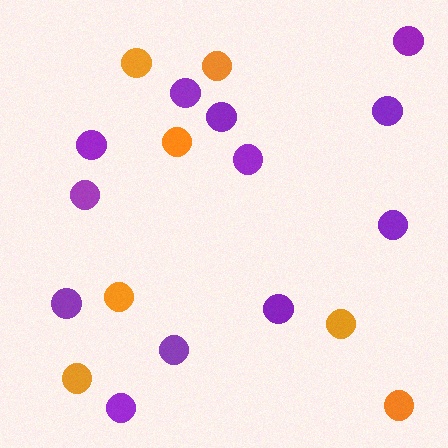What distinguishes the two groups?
There are 2 groups: one group of purple circles (12) and one group of orange circles (7).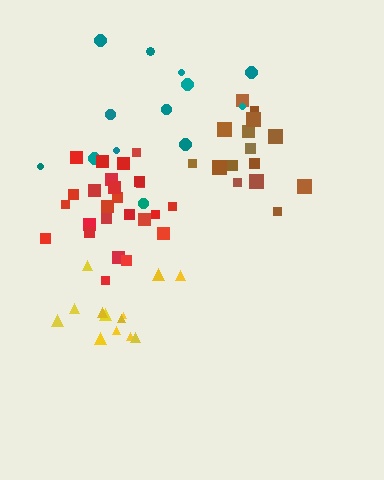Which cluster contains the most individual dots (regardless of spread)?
Red (26).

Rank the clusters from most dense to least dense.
red, yellow, brown, teal.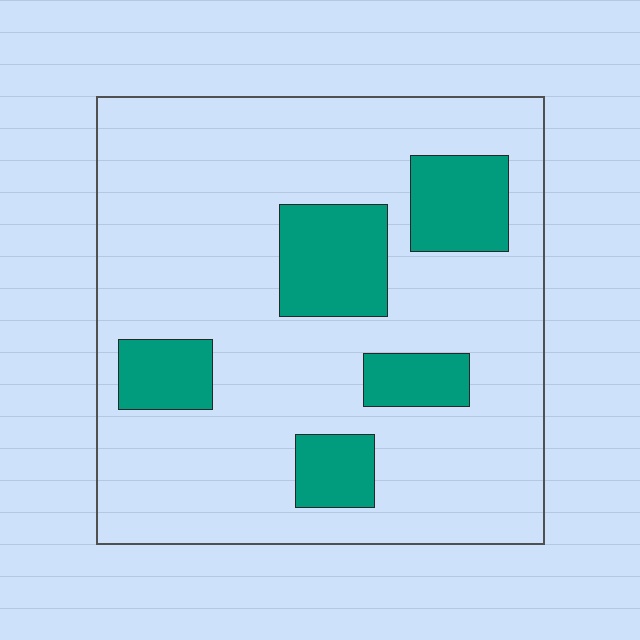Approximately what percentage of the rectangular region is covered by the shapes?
Approximately 20%.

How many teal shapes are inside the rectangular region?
5.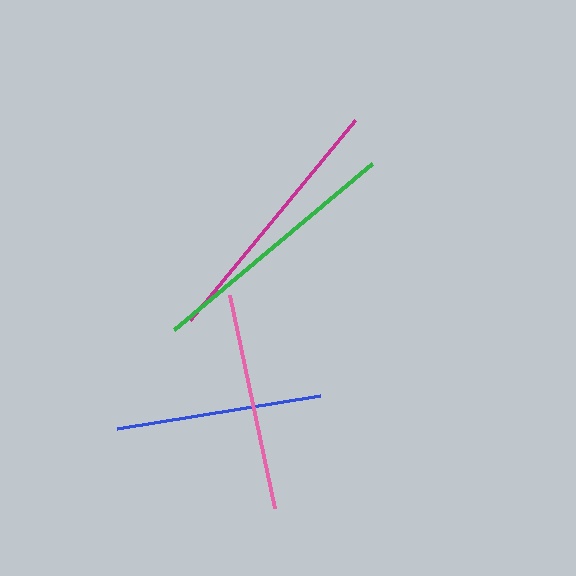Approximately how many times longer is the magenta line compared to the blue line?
The magenta line is approximately 1.3 times the length of the blue line.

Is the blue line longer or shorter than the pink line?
The pink line is longer than the blue line.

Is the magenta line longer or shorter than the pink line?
The magenta line is longer than the pink line.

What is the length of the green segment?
The green segment is approximately 258 pixels long.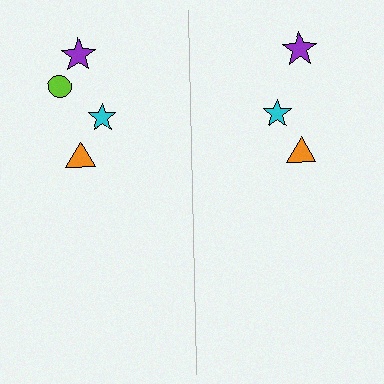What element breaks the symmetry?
A lime circle is missing from the right side.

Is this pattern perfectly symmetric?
No, the pattern is not perfectly symmetric. A lime circle is missing from the right side.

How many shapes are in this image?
There are 7 shapes in this image.